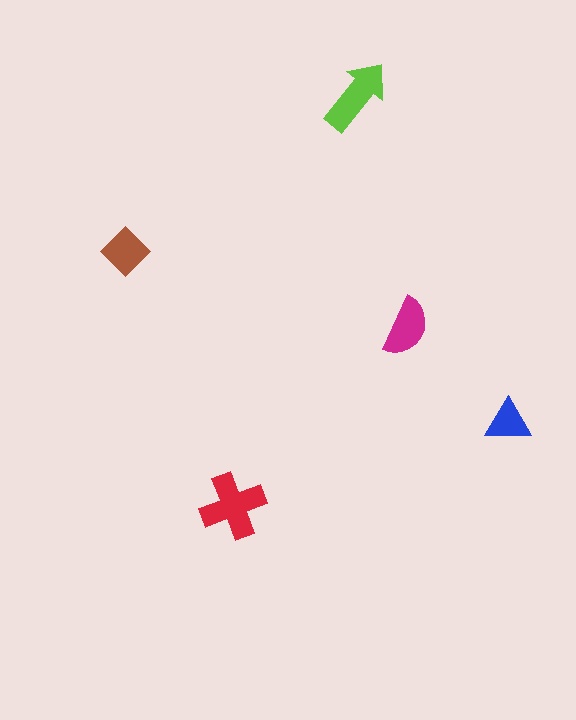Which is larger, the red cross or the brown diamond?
The red cross.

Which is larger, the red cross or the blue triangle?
The red cross.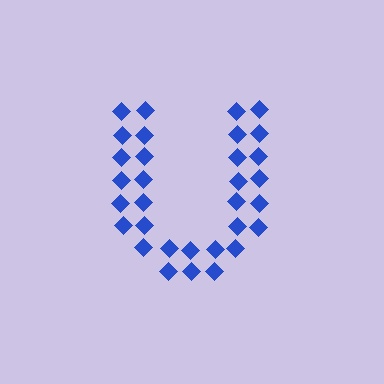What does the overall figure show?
The overall figure shows the letter U.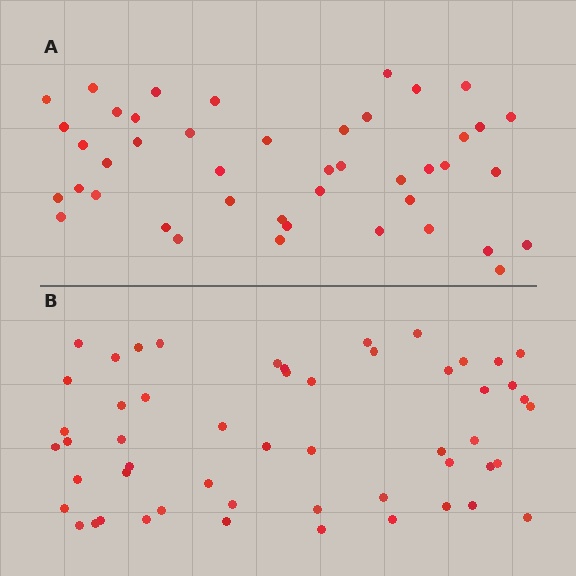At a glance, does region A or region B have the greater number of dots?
Region B (the bottom region) has more dots.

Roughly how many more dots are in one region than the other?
Region B has roughly 8 or so more dots than region A.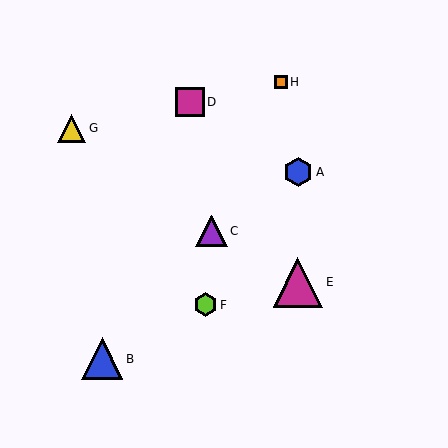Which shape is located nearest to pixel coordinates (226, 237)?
The purple triangle (labeled C) at (211, 231) is nearest to that location.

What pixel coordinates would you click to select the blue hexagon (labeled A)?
Click at (298, 172) to select the blue hexagon A.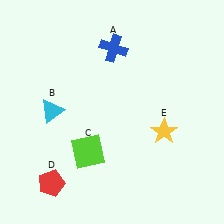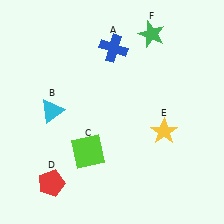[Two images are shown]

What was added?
A green star (F) was added in Image 2.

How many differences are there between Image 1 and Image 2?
There is 1 difference between the two images.